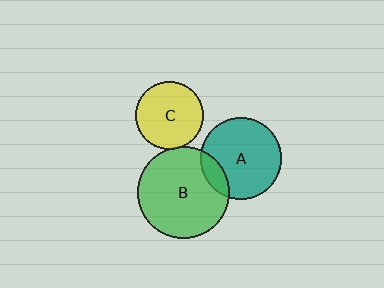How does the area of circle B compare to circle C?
Approximately 1.8 times.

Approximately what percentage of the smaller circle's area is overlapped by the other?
Approximately 15%.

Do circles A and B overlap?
Yes.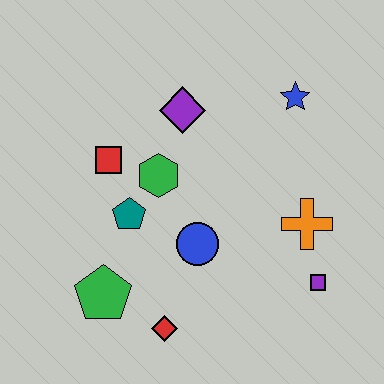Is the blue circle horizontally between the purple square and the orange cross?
No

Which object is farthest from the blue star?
The green pentagon is farthest from the blue star.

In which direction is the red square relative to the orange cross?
The red square is to the left of the orange cross.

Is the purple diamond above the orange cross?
Yes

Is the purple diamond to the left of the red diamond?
No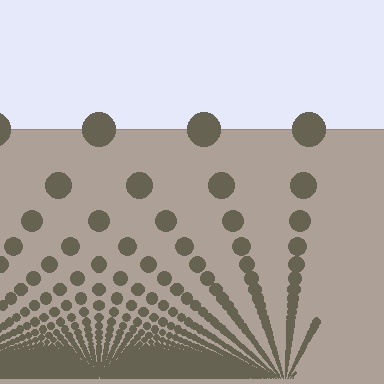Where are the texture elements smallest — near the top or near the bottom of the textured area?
Near the bottom.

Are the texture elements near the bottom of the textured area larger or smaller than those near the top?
Smaller. The gradient is inverted — elements near the bottom are smaller and denser.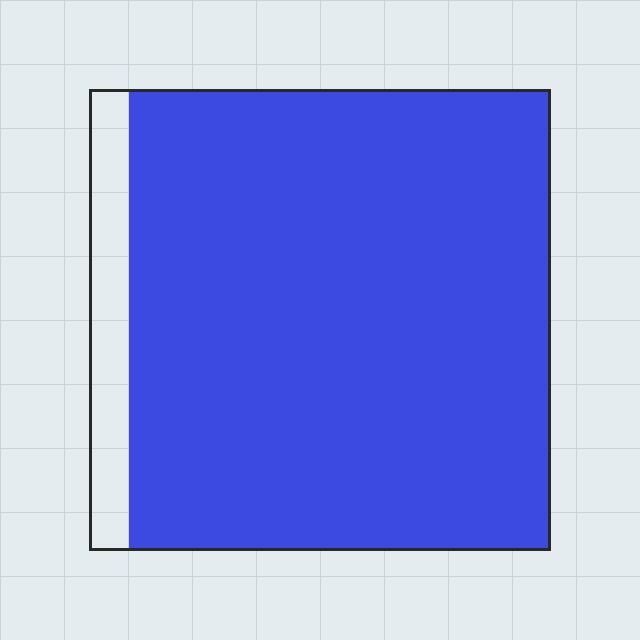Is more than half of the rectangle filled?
Yes.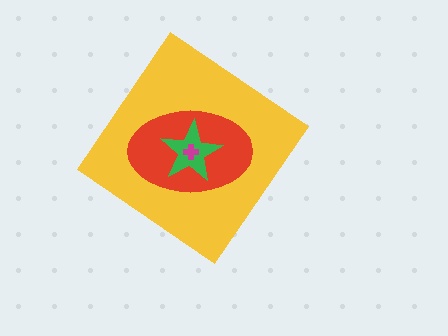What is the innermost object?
The magenta cross.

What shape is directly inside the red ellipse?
The green star.